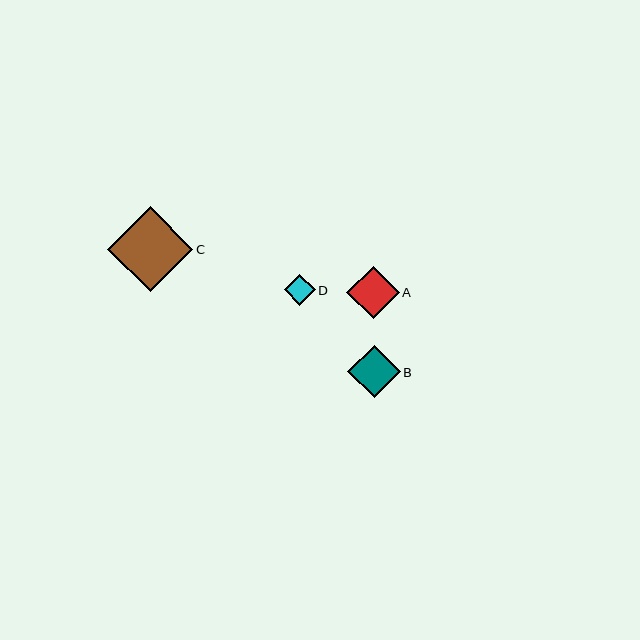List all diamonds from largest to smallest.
From largest to smallest: C, B, A, D.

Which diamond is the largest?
Diamond C is the largest with a size of approximately 85 pixels.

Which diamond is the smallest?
Diamond D is the smallest with a size of approximately 31 pixels.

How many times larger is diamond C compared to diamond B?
Diamond C is approximately 1.6 times the size of diamond B.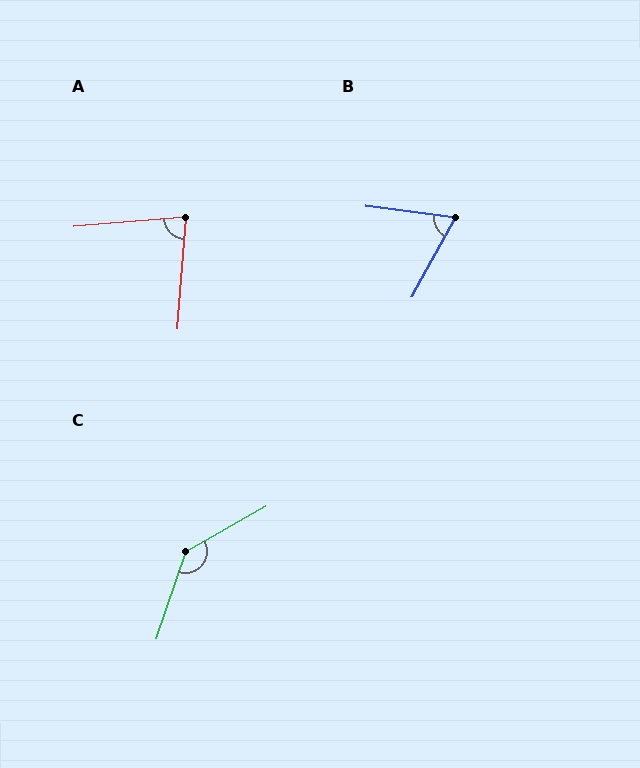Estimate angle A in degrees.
Approximately 81 degrees.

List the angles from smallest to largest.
B (68°), A (81°), C (138°).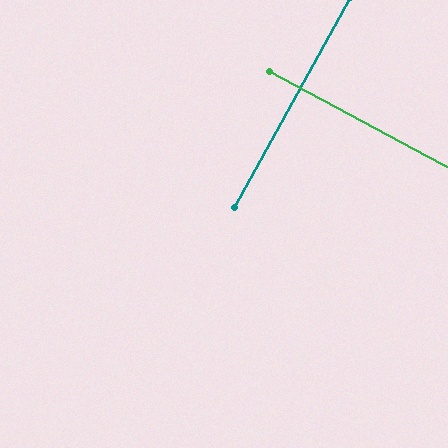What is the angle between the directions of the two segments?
Approximately 89 degrees.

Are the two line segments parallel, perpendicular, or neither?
Perpendicular — they meet at approximately 89°.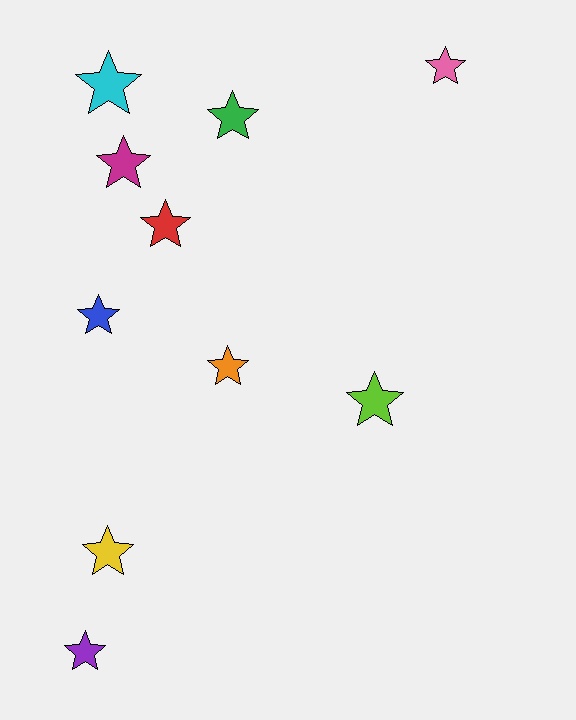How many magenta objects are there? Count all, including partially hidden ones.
There is 1 magenta object.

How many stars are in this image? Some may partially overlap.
There are 10 stars.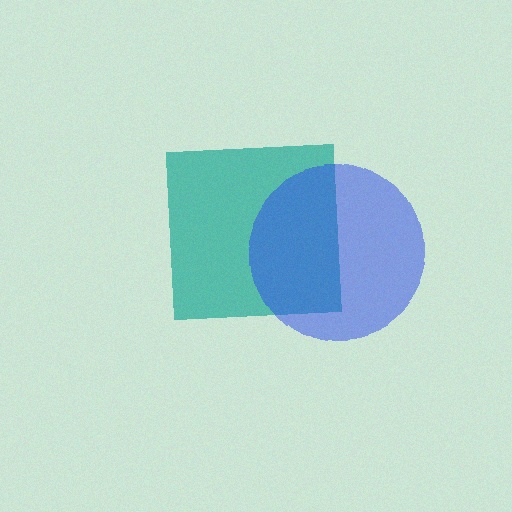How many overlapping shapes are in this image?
There are 2 overlapping shapes in the image.